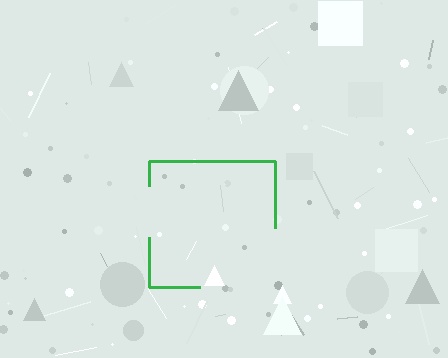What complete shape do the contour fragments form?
The contour fragments form a square.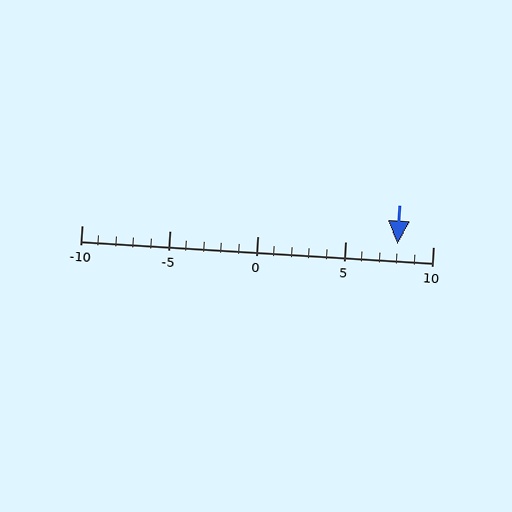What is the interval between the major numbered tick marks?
The major tick marks are spaced 5 units apart.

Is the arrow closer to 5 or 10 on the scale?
The arrow is closer to 10.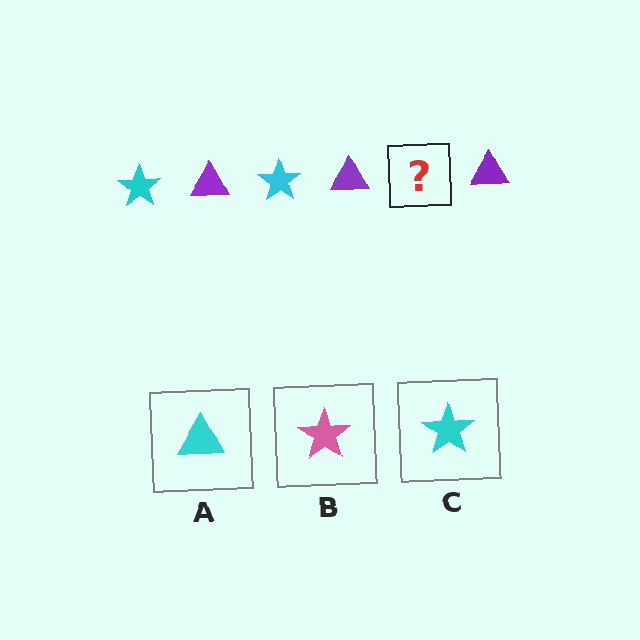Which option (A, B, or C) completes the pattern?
C.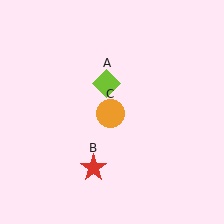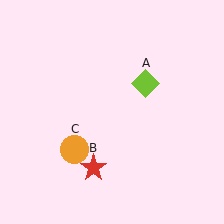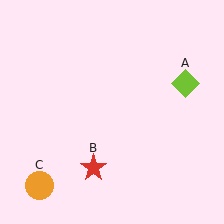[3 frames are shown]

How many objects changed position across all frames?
2 objects changed position: lime diamond (object A), orange circle (object C).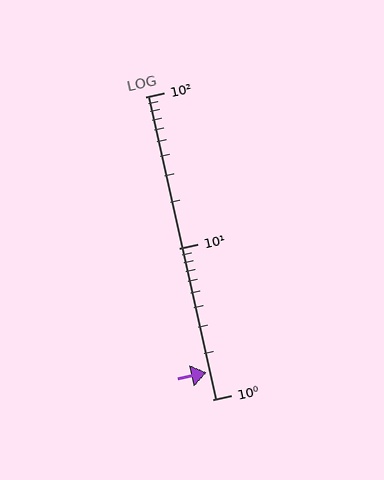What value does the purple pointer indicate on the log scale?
The pointer indicates approximately 1.5.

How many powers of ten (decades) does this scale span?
The scale spans 2 decades, from 1 to 100.